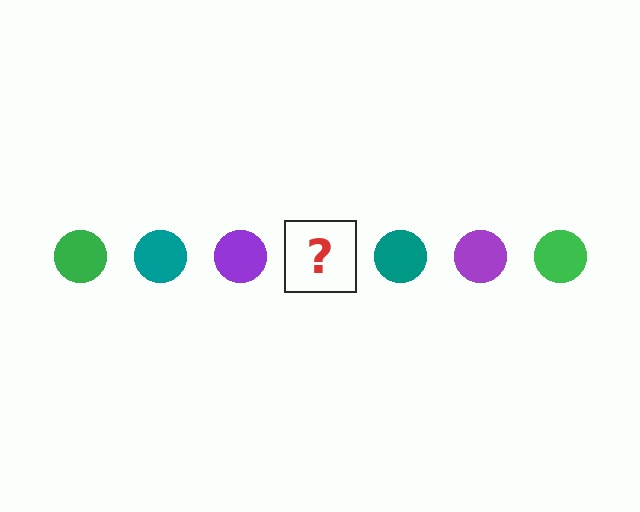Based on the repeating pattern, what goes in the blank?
The blank should be a green circle.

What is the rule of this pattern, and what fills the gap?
The rule is that the pattern cycles through green, teal, purple circles. The gap should be filled with a green circle.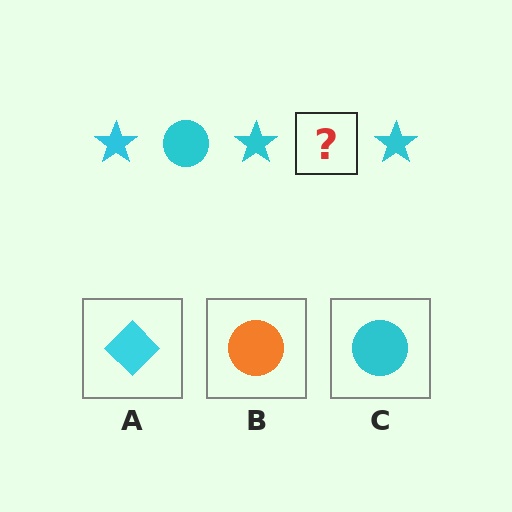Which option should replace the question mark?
Option C.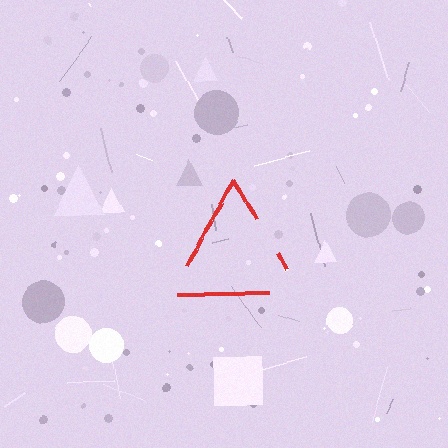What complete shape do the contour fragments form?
The contour fragments form a triangle.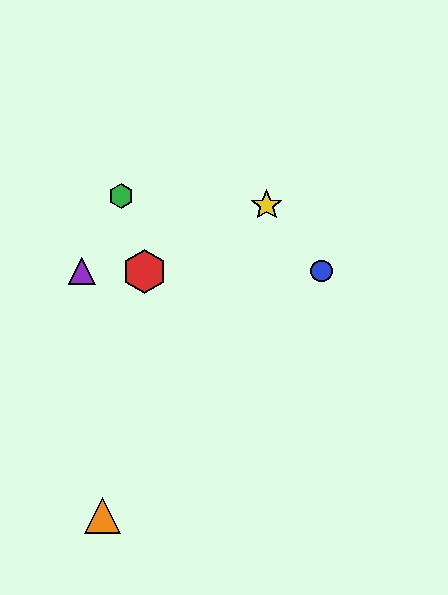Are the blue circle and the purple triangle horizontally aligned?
Yes, both are at y≈271.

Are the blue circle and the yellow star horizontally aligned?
No, the blue circle is at y≈271 and the yellow star is at y≈205.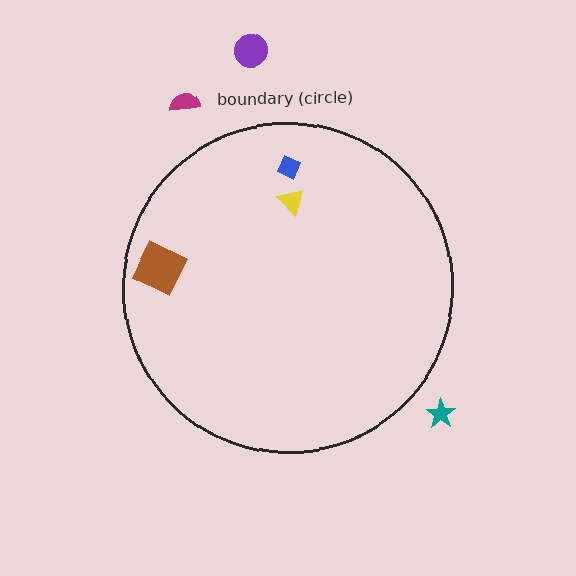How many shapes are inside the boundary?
3 inside, 3 outside.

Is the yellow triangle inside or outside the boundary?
Inside.